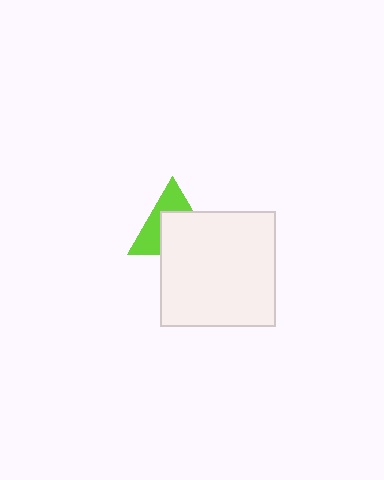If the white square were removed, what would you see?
You would see the complete lime triangle.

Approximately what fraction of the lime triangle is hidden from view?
Roughly 56% of the lime triangle is hidden behind the white square.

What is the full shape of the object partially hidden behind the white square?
The partially hidden object is a lime triangle.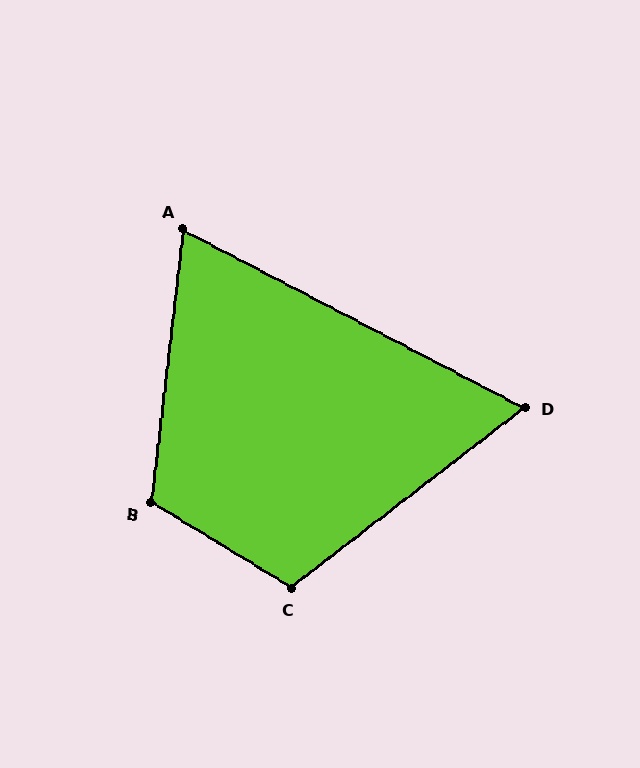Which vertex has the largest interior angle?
B, at approximately 115 degrees.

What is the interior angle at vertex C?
Approximately 111 degrees (obtuse).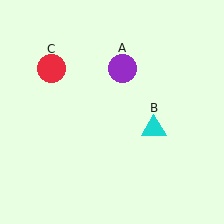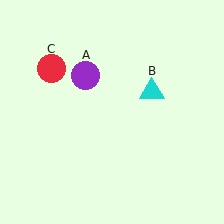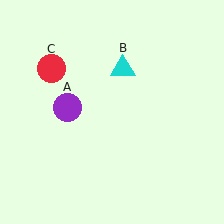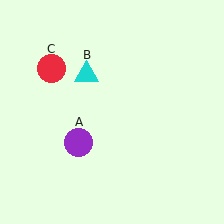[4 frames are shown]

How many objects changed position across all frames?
2 objects changed position: purple circle (object A), cyan triangle (object B).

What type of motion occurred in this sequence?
The purple circle (object A), cyan triangle (object B) rotated counterclockwise around the center of the scene.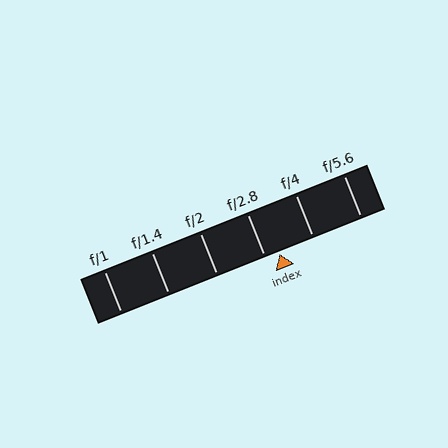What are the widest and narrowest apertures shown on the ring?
The widest aperture shown is f/1 and the narrowest is f/5.6.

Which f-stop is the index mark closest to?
The index mark is closest to f/2.8.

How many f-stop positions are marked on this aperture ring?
There are 6 f-stop positions marked.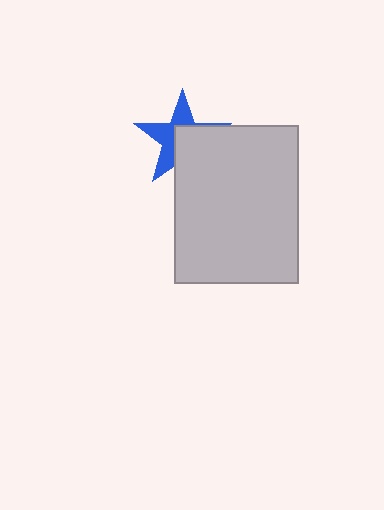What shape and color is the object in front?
The object in front is a light gray rectangle.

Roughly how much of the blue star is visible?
About half of it is visible (roughly 50%).